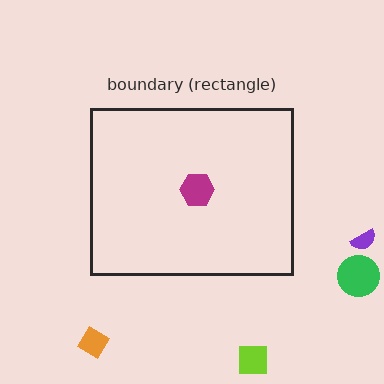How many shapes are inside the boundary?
1 inside, 4 outside.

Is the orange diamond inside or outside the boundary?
Outside.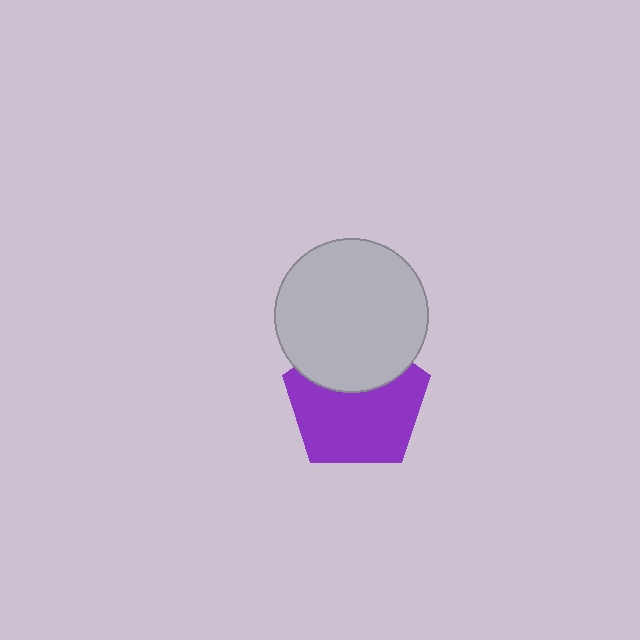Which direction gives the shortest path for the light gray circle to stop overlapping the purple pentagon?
Moving up gives the shortest separation.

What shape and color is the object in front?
The object in front is a light gray circle.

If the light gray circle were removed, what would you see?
You would see the complete purple pentagon.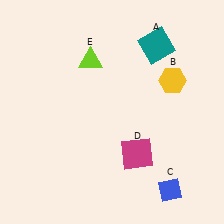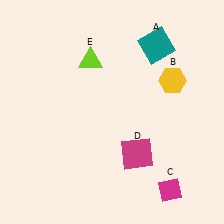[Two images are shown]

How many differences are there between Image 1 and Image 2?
There is 1 difference between the two images.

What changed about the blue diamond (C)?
In Image 1, C is blue. In Image 2, it changed to magenta.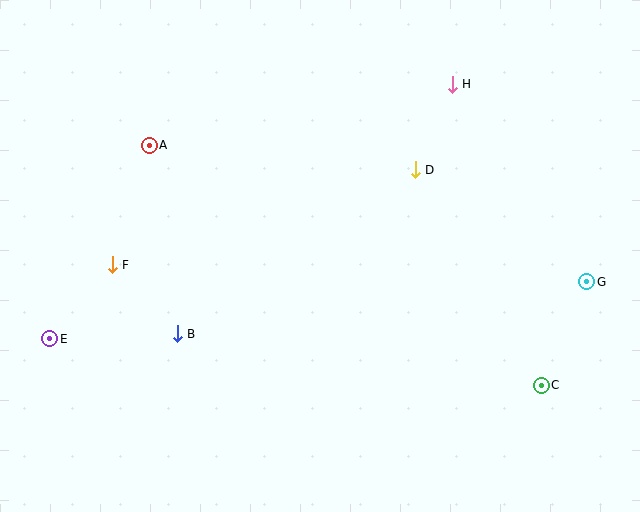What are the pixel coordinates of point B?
Point B is at (177, 334).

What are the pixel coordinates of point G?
Point G is at (587, 282).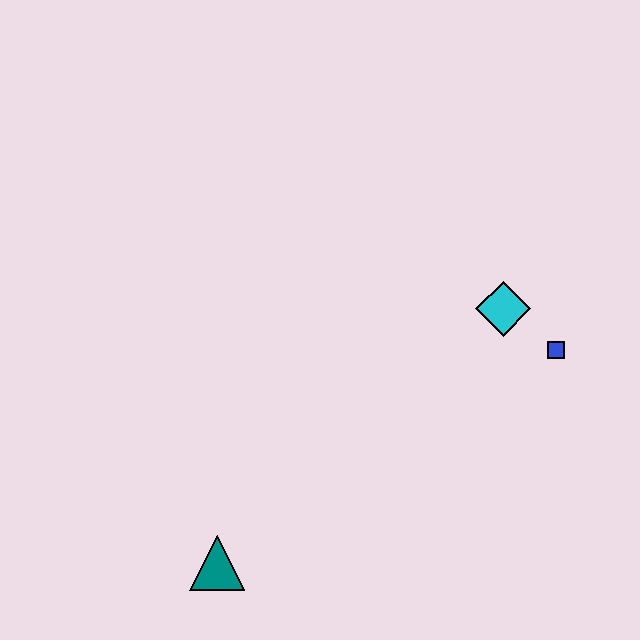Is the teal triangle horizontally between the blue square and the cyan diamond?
No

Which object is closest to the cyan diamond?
The blue square is closest to the cyan diamond.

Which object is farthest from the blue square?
The teal triangle is farthest from the blue square.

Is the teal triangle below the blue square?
Yes